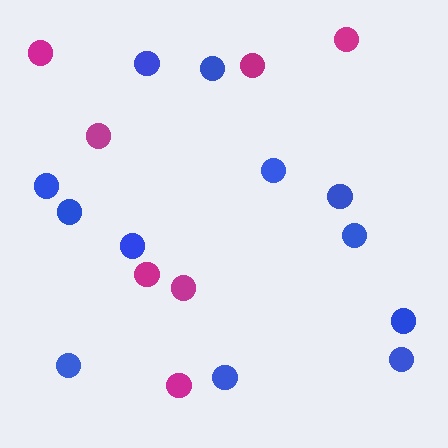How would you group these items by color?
There are 2 groups: one group of magenta circles (7) and one group of blue circles (12).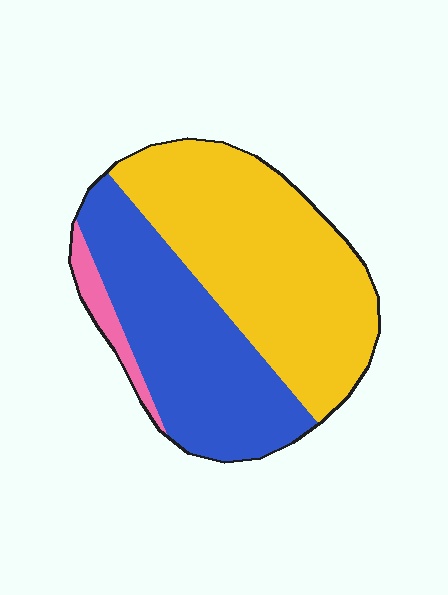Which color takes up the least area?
Pink, at roughly 5%.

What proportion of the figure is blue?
Blue covers roughly 40% of the figure.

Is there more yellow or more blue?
Yellow.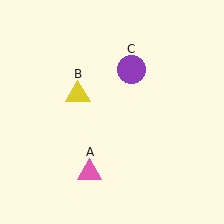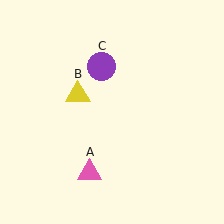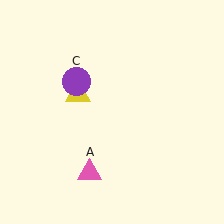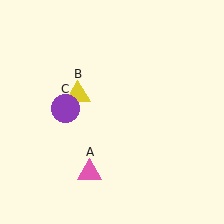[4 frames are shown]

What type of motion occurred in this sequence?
The purple circle (object C) rotated counterclockwise around the center of the scene.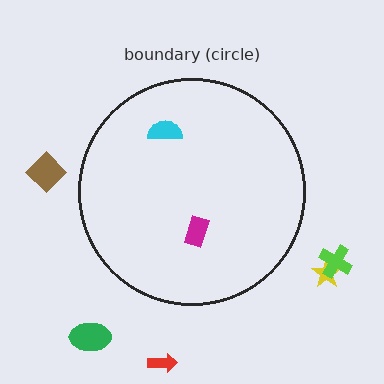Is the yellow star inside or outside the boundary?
Outside.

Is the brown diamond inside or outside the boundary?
Outside.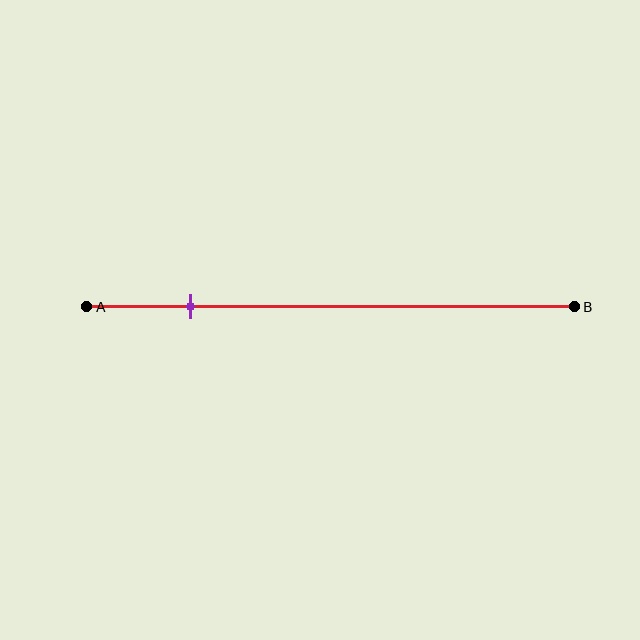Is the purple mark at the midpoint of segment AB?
No, the mark is at about 20% from A, not at the 50% midpoint.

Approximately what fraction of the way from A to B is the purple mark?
The purple mark is approximately 20% of the way from A to B.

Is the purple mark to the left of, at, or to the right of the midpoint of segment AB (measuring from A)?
The purple mark is to the left of the midpoint of segment AB.